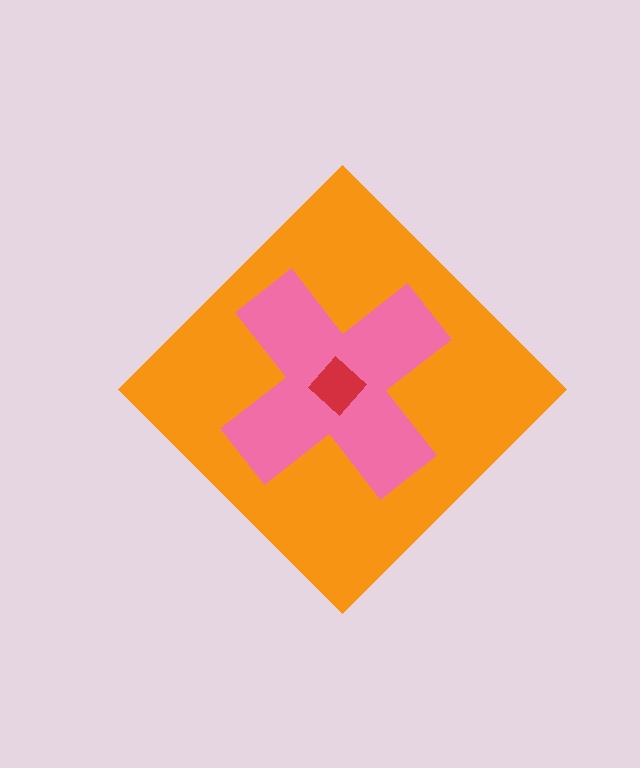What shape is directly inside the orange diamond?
The pink cross.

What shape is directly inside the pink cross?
The red diamond.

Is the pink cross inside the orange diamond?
Yes.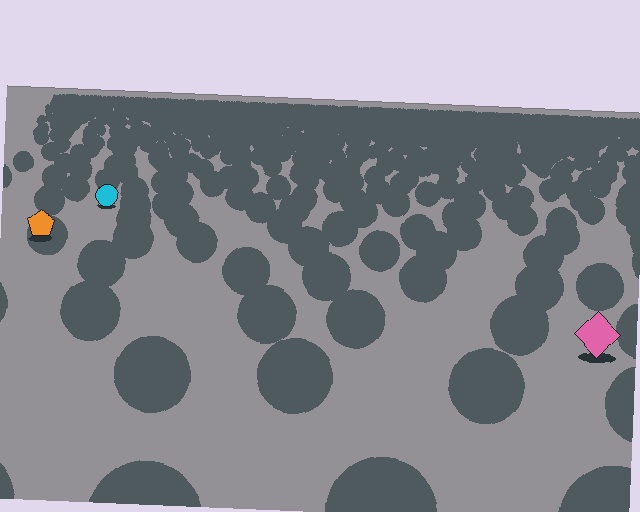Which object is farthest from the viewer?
The cyan circle is farthest from the viewer. It appears smaller and the ground texture around it is denser.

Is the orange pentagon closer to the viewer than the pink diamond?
No. The pink diamond is closer — you can tell from the texture gradient: the ground texture is coarser near it.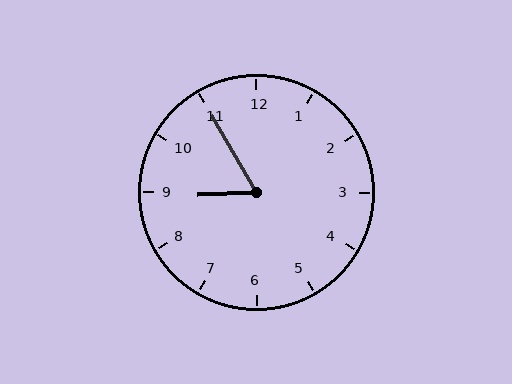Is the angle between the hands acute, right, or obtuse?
It is acute.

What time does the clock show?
8:55.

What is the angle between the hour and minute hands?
Approximately 62 degrees.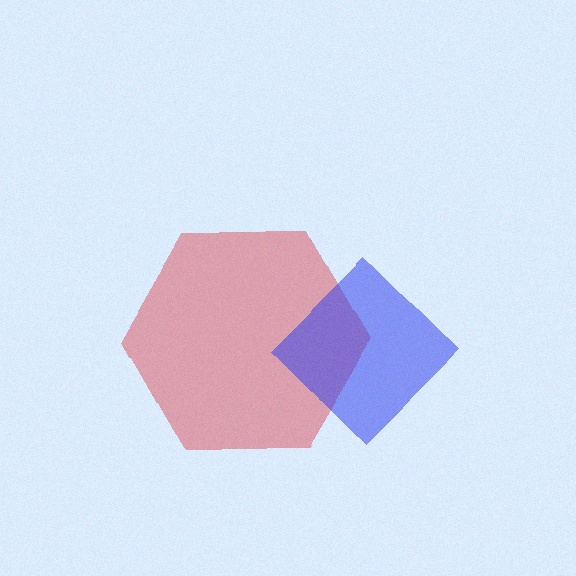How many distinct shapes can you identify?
There are 2 distinct shapes: a red hexagon, a blue diamond.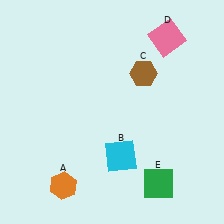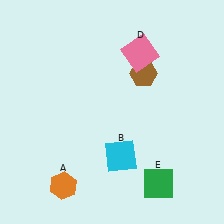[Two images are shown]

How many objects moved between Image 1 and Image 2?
1 object moved between the two images.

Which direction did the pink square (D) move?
The pink square (D) moved left.